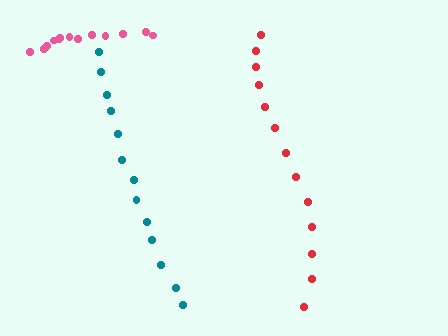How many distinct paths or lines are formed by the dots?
There are 3 distinct paths.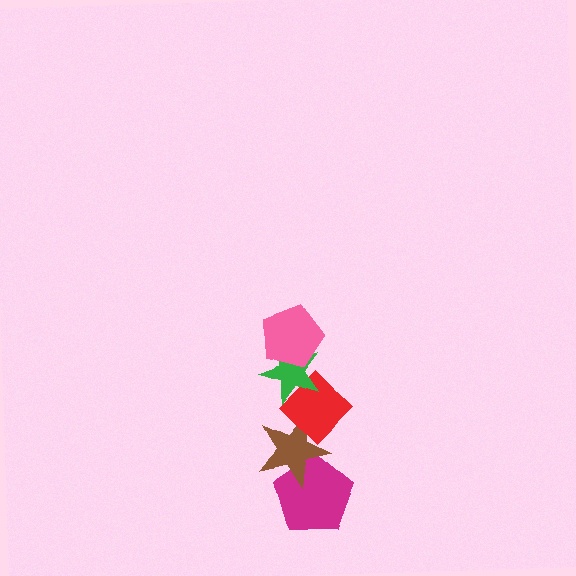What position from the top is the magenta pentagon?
The magenta pentagon is 5th from the top.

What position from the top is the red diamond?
The red diamond is 3rd from the top.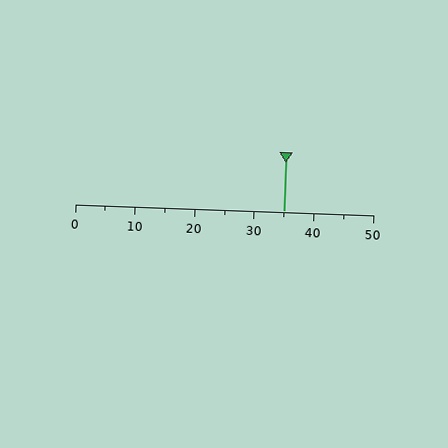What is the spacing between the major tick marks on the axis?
The major ticks are spaced 10 apart.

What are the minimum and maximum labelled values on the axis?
The axis runs from 0 to 50.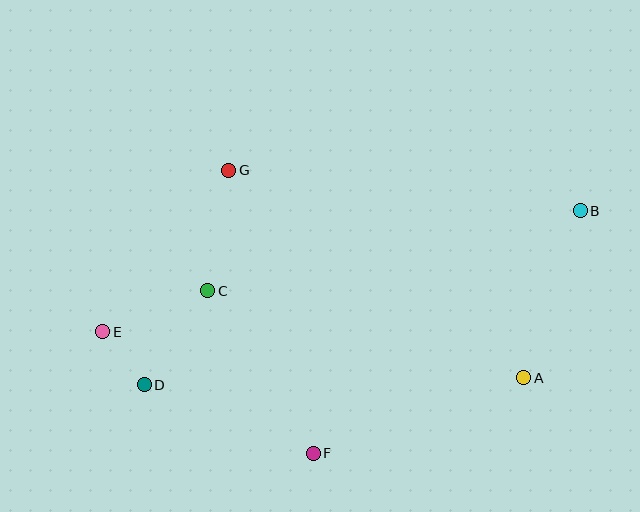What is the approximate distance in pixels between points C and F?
The distance between C and F is approximately 194 pixels.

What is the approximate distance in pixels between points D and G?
The distance between D and G is approximately 231 pixels.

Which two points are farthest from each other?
Points B and E are farthest from each other.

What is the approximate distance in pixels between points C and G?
The distance between C and G is approximately 122 pixels.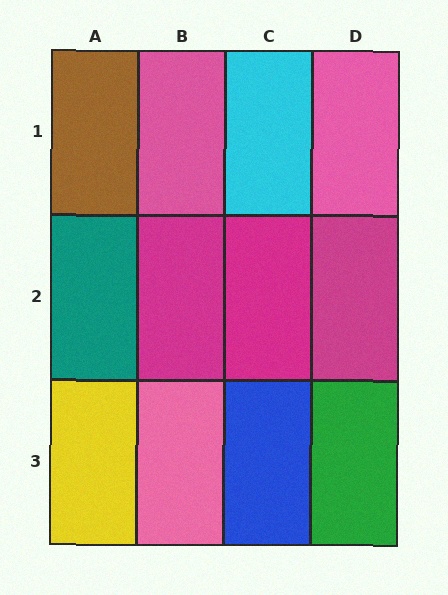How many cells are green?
1 cell is green.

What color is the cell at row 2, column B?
Magenta.